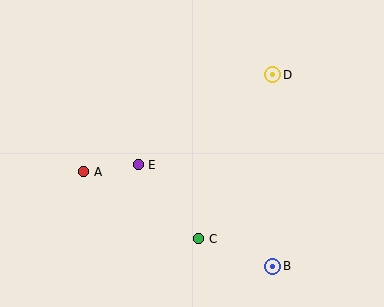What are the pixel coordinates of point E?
Point E is at (138, 165).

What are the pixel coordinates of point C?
Point C is at (199, 239).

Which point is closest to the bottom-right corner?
Point B is closest to the bottom-right corner.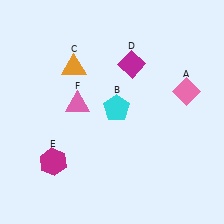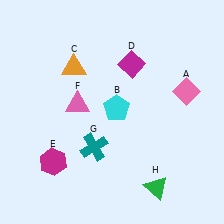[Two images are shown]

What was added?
A teal cross (G), a green triangle (H) were added in Image 2.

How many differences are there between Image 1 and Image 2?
There are 2 differences between the two images.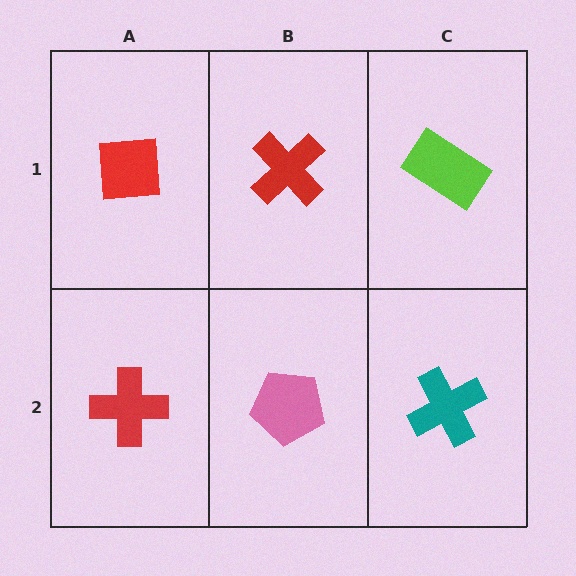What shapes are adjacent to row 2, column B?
A red cross (row 1, column B), a red cross (row 2, column A), a teal cross (row 2, column C).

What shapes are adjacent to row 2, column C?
A lime rectangle (row 1, column C), a pink pentagon (row 2, column B).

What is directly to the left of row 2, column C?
A pink pentagon.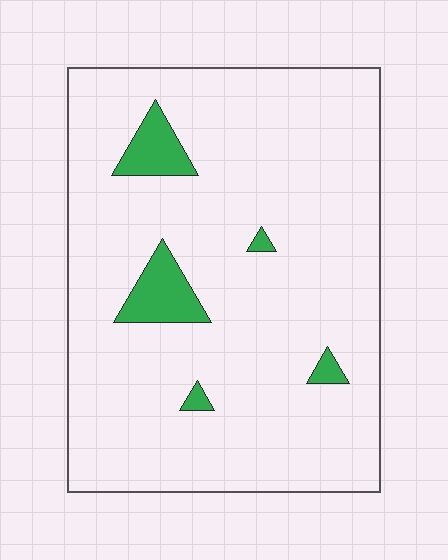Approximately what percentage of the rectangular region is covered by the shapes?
Approximately 5%.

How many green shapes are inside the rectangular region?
5.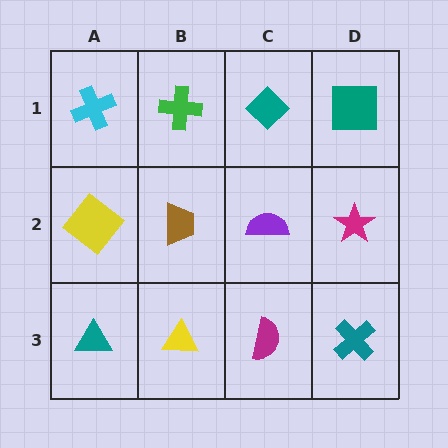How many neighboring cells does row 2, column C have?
4.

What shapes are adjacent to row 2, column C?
A teal diamond (row 1, column C), a magenta semicircle (row 3, column C), a brown trapezoid (row 2, column B), a magenta star (row 2, column D).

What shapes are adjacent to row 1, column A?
A yellow diamond (row 2, column A), a green cross (row 1, column B).